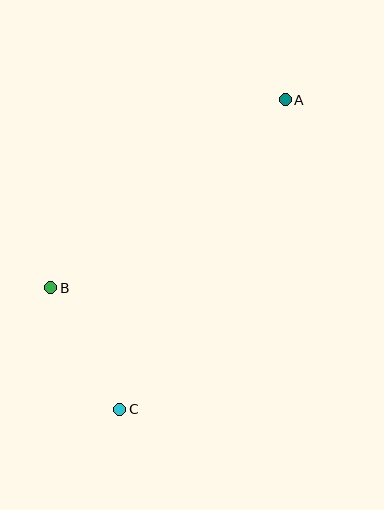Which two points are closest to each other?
Points B and C are closest to each other.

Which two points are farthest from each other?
Points A and C are farthest from each other.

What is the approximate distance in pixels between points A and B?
The distance between A and B is approximately 300 pixels.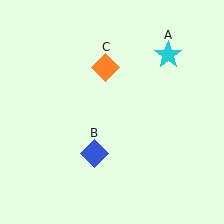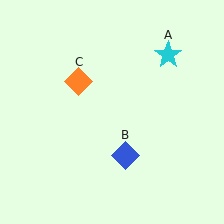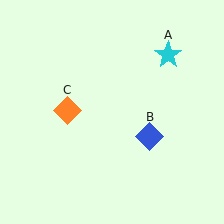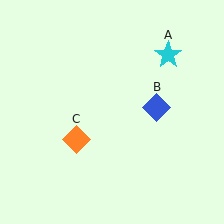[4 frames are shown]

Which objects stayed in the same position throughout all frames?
Cyan star (object A) remained stationary.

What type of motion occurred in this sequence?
The blue diamond (object B), orange diamond (object C) rotated counterclockwise around the center of the scene.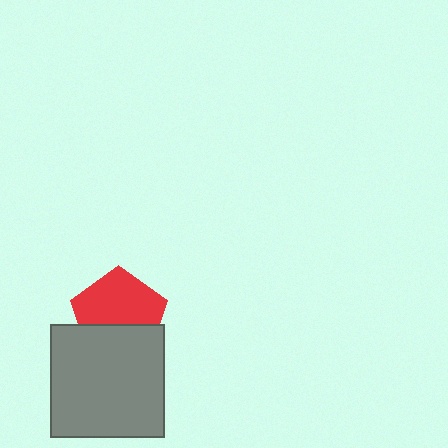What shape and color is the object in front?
The object in front is a gray square.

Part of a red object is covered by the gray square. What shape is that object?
It is a pentagon.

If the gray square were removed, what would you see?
You would see the complete red pentagon.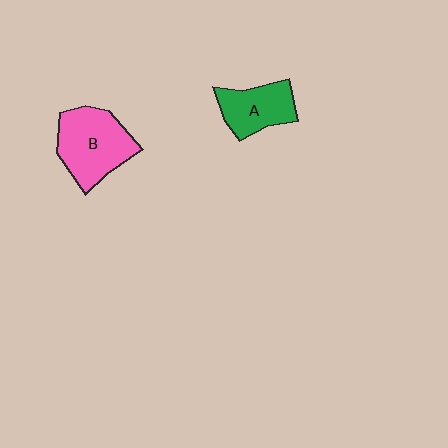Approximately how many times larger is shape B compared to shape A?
Approximately 1.4 times.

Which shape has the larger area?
Shape B (pink).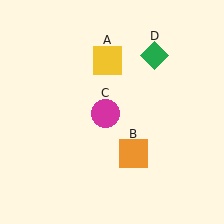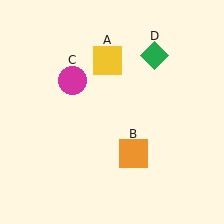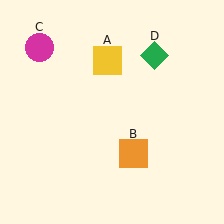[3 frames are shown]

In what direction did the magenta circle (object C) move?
The magenta circle (object C) moved up and to the left.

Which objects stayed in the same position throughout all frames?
Yellow square (object A) and orange square (object B) and green diamond (object D) remained stationary.